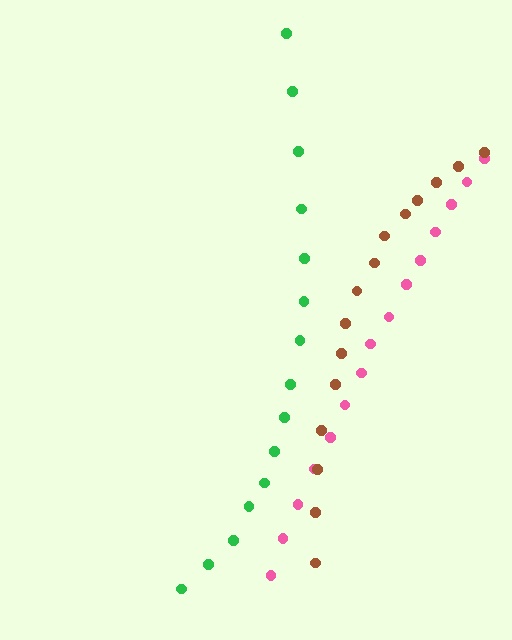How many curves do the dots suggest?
There are 3 distinct paths.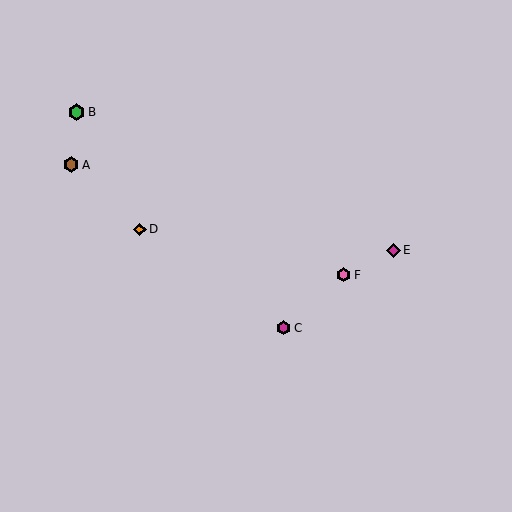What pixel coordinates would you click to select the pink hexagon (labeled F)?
Click at (344, 275) to select the pink hexagon F.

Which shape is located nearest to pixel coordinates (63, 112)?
The green hexagon (labeled B) at (77, 112) is nearest to that location.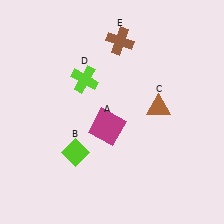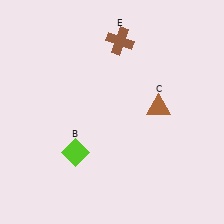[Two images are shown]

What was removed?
The magenta square (A), the lime cross (D) were removed in Image 2.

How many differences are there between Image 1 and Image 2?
There are 2 differences between the two images.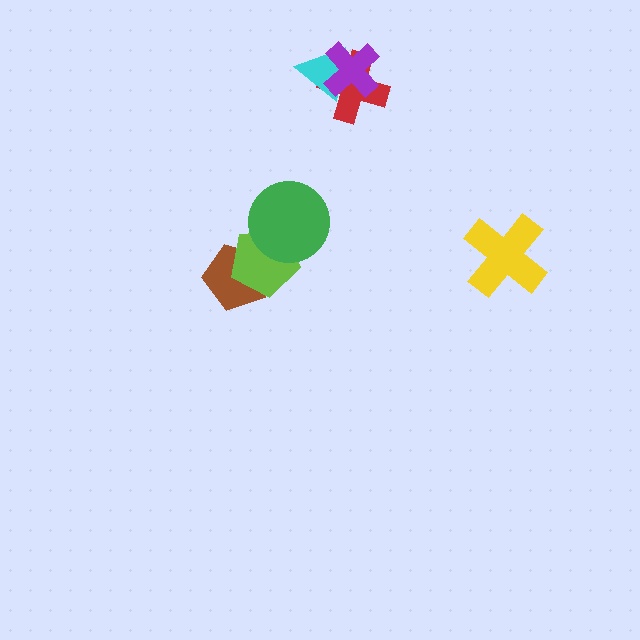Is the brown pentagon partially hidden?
Yes, it is partially covered by another shape.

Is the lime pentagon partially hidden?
Yes, it is partially covered by another shape.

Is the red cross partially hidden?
Yes, it is partially covered by another shape.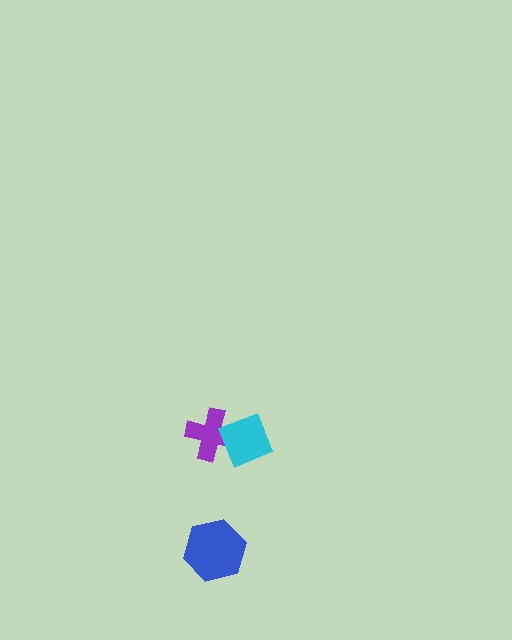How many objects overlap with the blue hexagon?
0 objects overlap with the blue hexagon.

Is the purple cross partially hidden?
Yes, it is partially covered by another shape.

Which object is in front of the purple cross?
The cyan diamond is in front of the purple cross.